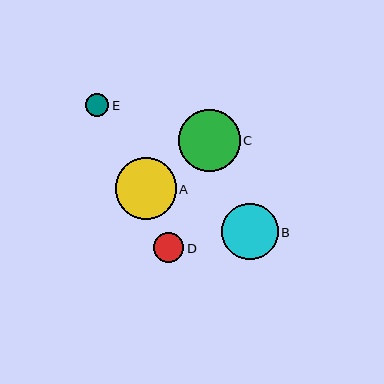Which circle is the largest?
Circle C is the largest with a size of approximately 62 pixels.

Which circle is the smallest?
Circle E is the smallest with a size of approximately 24 pixels.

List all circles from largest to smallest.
From largest to smallest: C, A, B, D, E.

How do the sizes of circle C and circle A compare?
Circle C and circle A are approximately the same size.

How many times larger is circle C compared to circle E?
Circle C is approximately 2.6 times the size of circle E.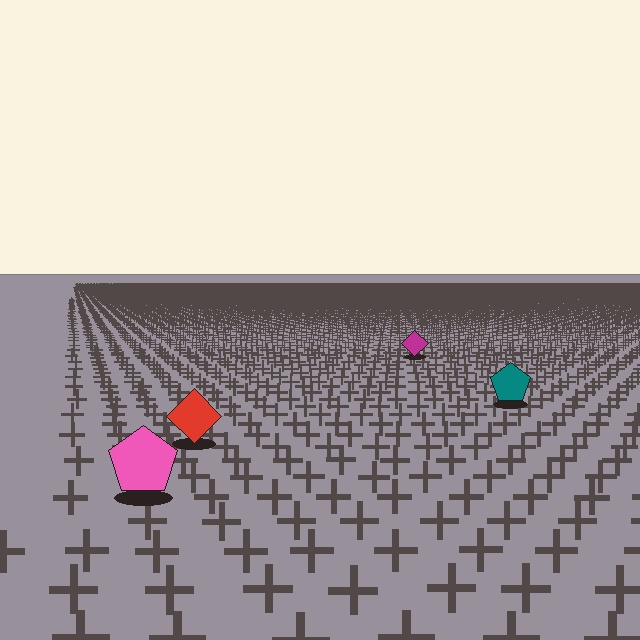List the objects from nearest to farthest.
From nearest to farthest: the pink pentagon, the red diamond, the teal pentagon, the magenta diamond.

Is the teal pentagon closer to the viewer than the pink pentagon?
No. The pink pentagon is closer — you can tell from the texture gradient: the ground texture is coarser near it.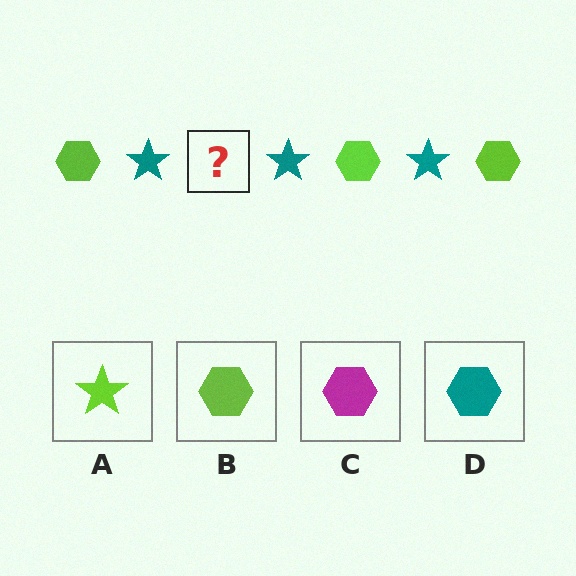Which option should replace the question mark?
Option B.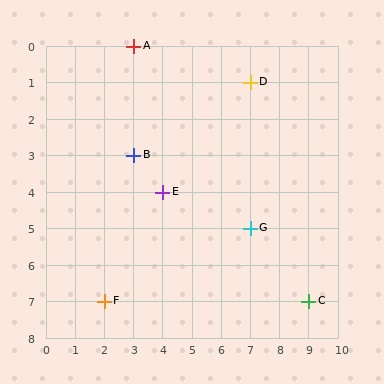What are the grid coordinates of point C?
Point C is at grid coordinates (9, 7).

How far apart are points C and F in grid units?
Points C and F are 7 columns apart.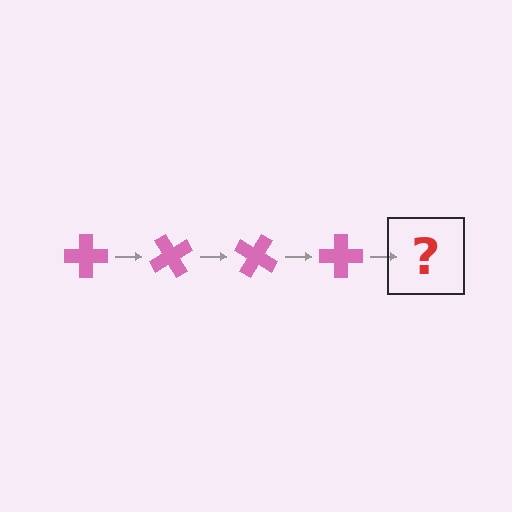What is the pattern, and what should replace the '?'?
The pattern is that the cross rotates 60 degrees each step. The '?' should be a pink cross rotated 240 degrees.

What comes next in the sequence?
The next element should be a pink cross rotated 240 degrees.